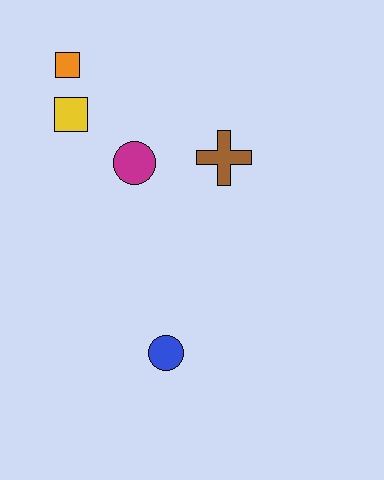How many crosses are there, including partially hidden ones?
There is 1 cross.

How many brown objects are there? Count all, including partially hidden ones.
There is 1 brown object.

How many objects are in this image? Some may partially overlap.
There are 5 objects.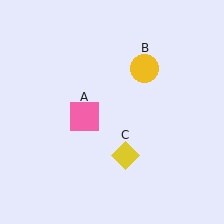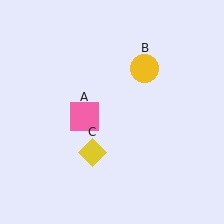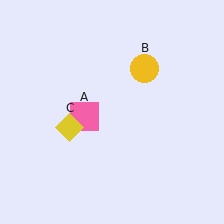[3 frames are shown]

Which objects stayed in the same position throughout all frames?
Pink square (object A) and yellow circle (object B) remained stationary.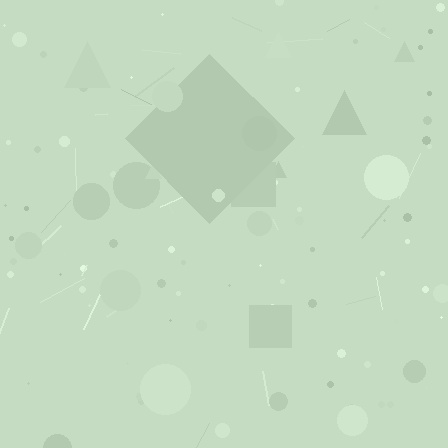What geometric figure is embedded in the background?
A diamond is embedded in the background.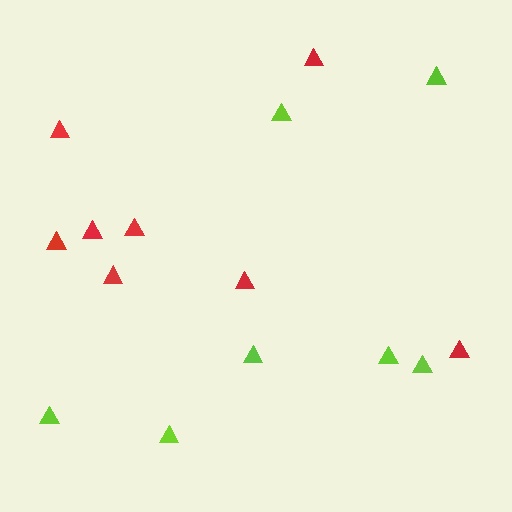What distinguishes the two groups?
There are 2 groups: one group of lime triangles (7) and one group of red triangles (8).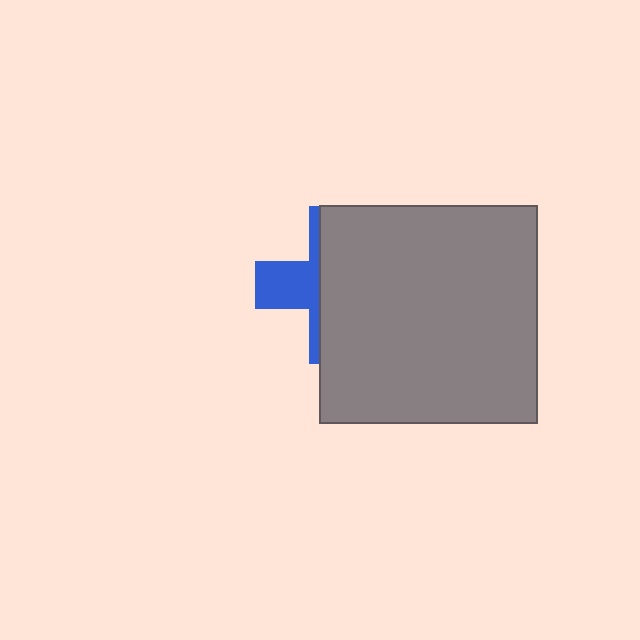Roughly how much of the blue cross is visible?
A small part of it is visible (roughly 33%).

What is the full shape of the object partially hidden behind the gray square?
The partially hidden object is a blue cross.